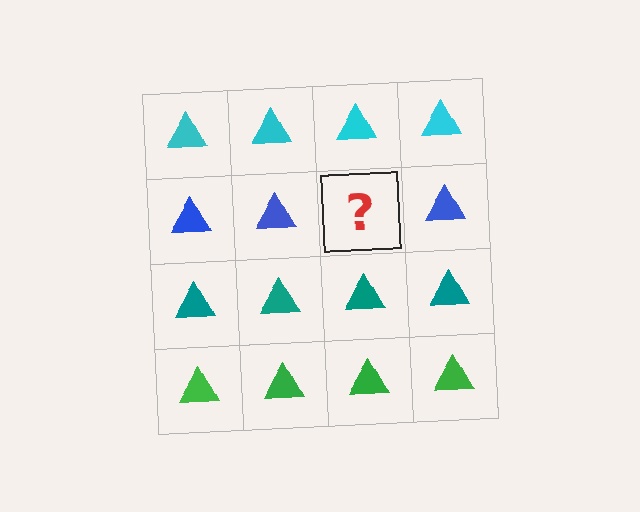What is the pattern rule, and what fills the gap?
The rule is that each row has a consistent color. The gap should be filled with a blue triangle.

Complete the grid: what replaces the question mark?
The question mark should be replaced with a blue triangle.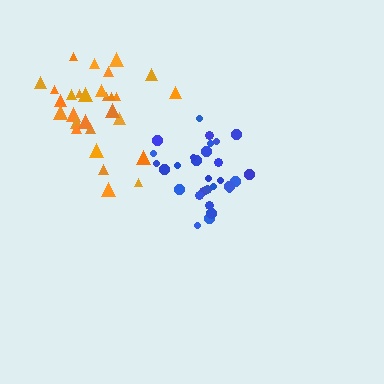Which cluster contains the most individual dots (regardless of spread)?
Blue (29).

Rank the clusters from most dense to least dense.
blue, orange.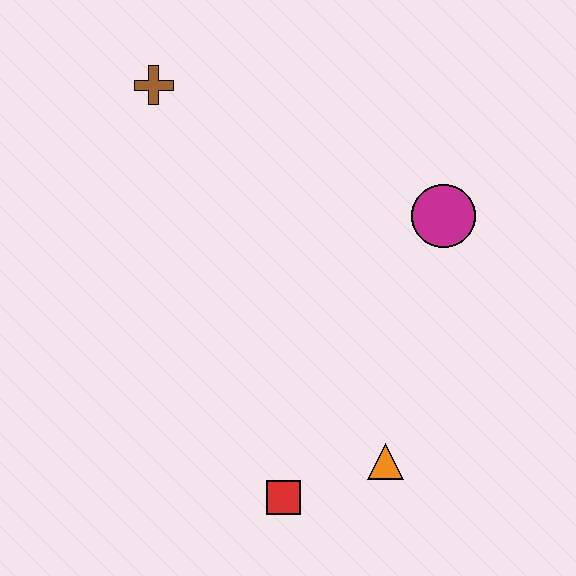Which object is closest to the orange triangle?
The red square is closest to the orange triangle.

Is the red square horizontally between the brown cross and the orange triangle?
Yes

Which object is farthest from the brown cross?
The orange triangle is farthest from the brown cross.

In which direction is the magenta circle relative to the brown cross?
The magenta circle is to the right of the brown cross.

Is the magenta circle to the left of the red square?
No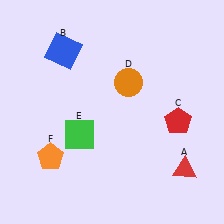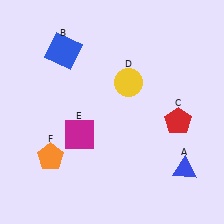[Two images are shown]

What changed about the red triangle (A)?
In Image 1, A is red. In Image 2, it changed to blue.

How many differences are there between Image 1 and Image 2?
There are 3 differences between the two images.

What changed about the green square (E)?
In Image 1, E is green. In Image 2, it changed to magenta.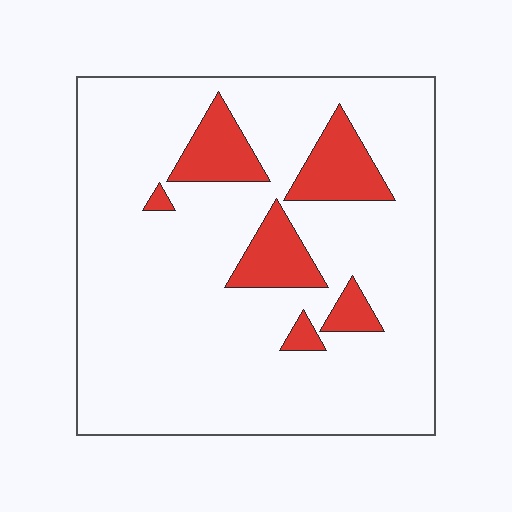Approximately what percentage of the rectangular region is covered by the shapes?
Approximately 15%.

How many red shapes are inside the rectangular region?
6.